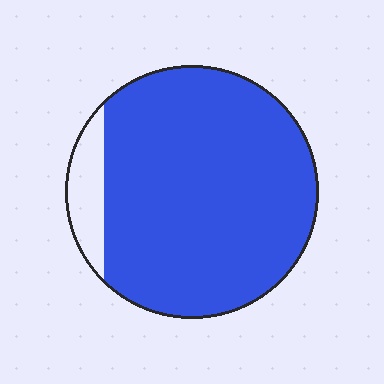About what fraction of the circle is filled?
About nine tenths (9/10).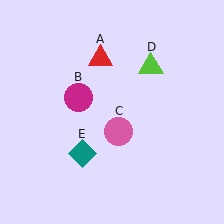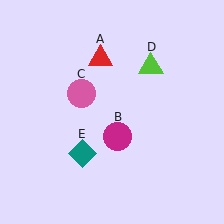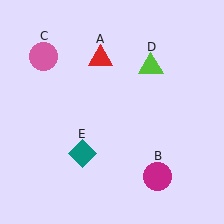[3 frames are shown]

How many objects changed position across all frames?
2 objects changed position: magenta circle (object B), pink circle (object C).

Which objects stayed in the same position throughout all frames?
Red triangle (object A) and lime triangle (object D) and teal diamond (object E) remained stationary.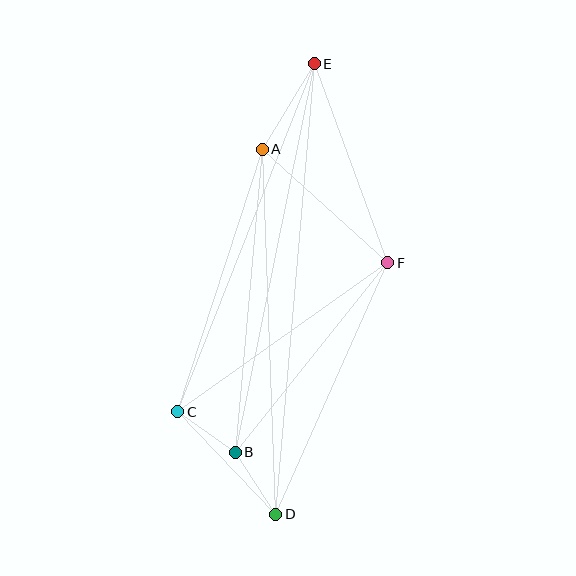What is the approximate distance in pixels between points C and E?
The distance between C and E is approximately 374 pixels.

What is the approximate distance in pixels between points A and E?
The distance between A and E is approximately 100 pixels.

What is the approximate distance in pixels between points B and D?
The distance between B and D is approximately 74 pixels.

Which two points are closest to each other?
Points B and C are closest to each other.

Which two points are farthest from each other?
Points D and E are farthest from each other.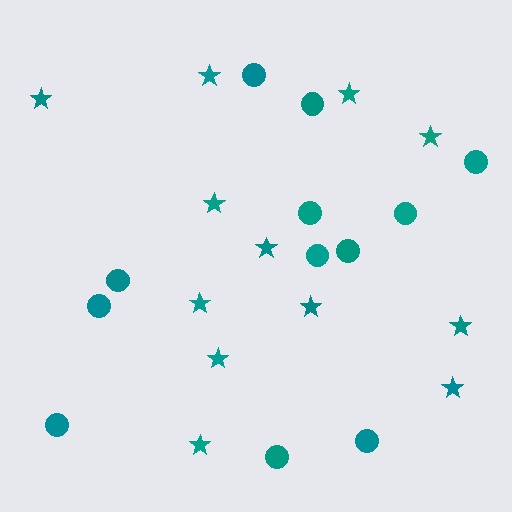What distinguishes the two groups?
There are 2 groups: one group of circles (12) and one group of stars (12).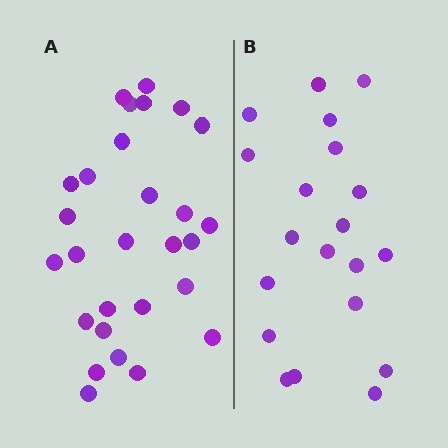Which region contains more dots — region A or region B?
Region A (the left region) has more dots.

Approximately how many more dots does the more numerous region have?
Region A has roughly 8 or so more dots than region B.